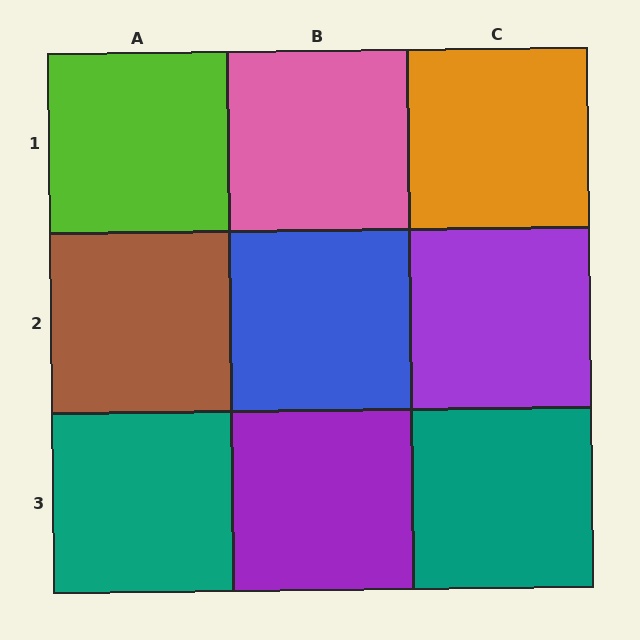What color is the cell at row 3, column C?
Teal.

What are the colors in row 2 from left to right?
Brown, blue, purple.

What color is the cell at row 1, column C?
Orange.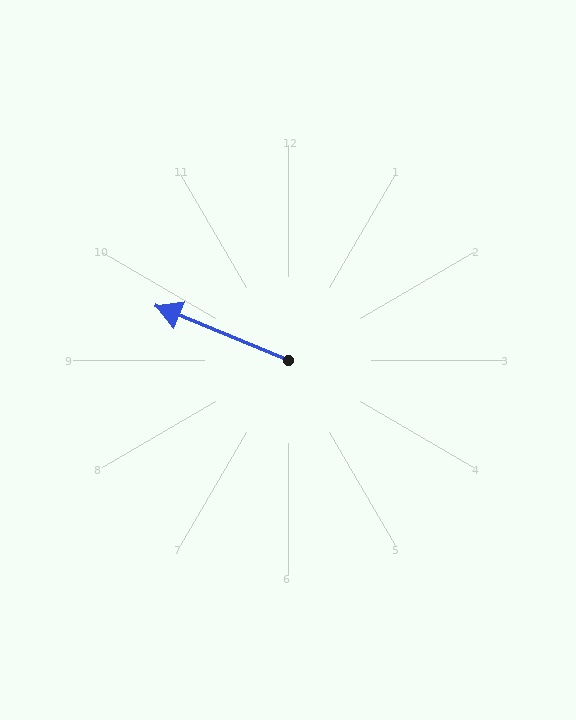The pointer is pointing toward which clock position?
Roughly 10 o'clock.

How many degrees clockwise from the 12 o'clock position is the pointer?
Approximately 292 degrees.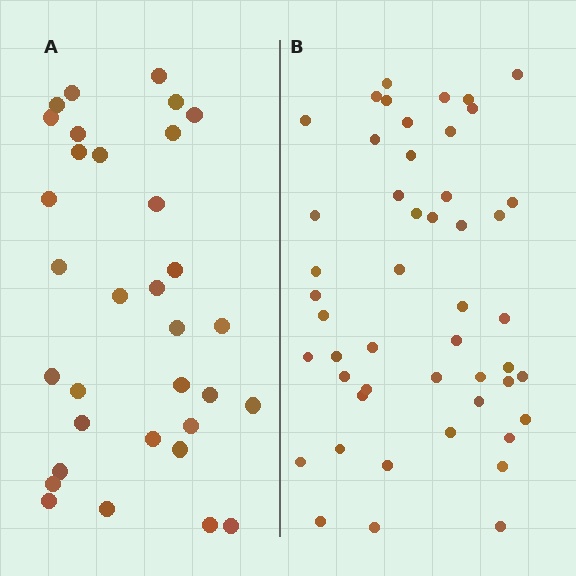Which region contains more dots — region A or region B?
Region B (the right region) has more dots.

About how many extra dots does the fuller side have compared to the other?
Region B has approximately 15 more dots than region A.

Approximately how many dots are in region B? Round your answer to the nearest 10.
About 50 dots. (The exact count is 49, which rounds to 50.)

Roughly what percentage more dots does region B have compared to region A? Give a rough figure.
About 50% more.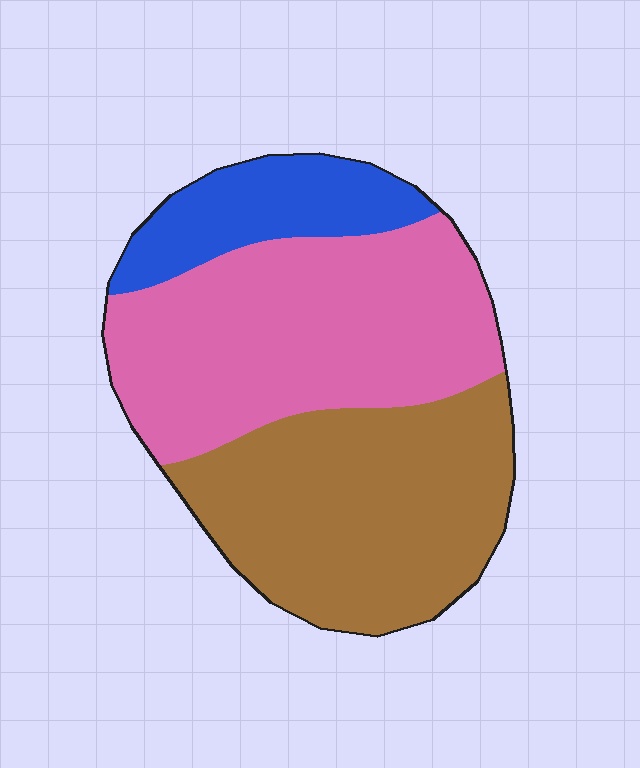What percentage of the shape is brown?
Brown takes up about two fifths (2/5) of the shape.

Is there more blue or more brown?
Brown.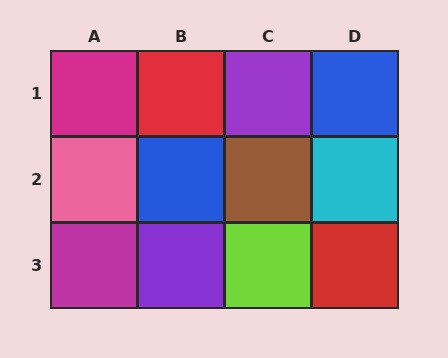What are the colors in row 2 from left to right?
Pink, blue, brown, cyan.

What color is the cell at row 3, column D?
Red.